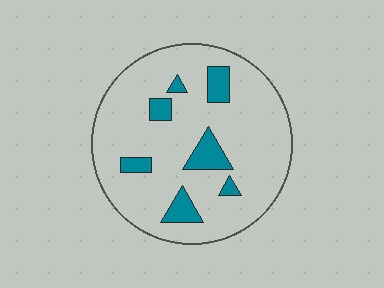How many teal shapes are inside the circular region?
7.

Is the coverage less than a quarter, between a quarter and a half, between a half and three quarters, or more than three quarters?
Less than a quarter.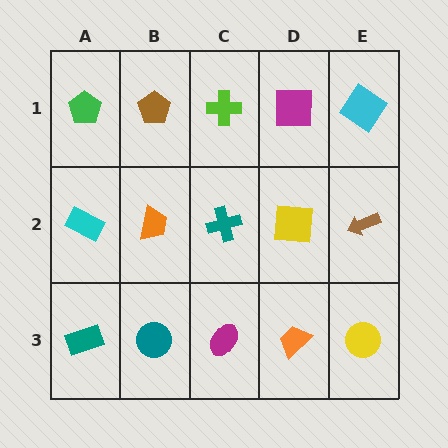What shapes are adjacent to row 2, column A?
A green pentagon (row 1, column A), a teal rectangle (row 3, column A), an orange trapezoid (row 2, column B).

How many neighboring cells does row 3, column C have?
3.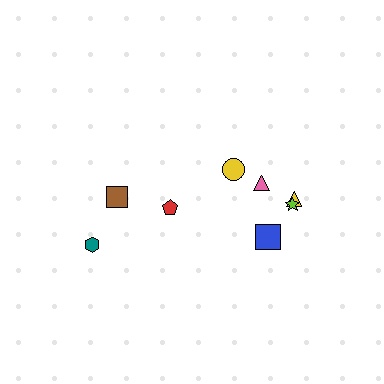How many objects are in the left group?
There are 3 objects.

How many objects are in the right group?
There are 5 objects.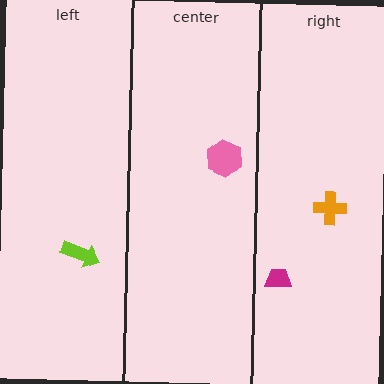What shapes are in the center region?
The pink hexagon.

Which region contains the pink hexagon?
The center region.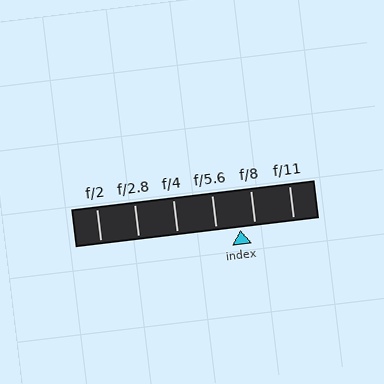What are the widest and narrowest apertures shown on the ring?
The widest aperture shown is f/2 and the narrowest is f/11.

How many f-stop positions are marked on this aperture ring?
There are 6 f-stop positions marked.